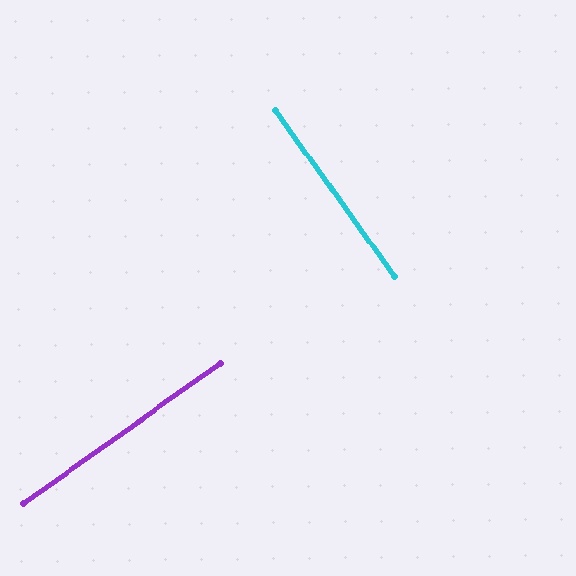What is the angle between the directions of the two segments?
Approximately 90 degrees.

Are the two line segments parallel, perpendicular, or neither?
Perpendicular — they meet at approximately 90°.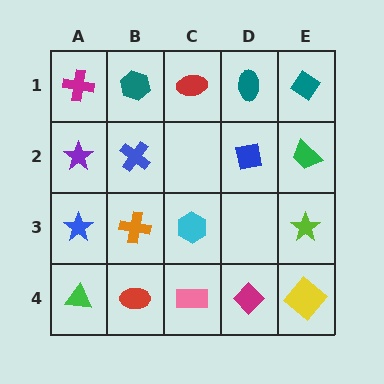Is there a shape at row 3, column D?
No, that cell is empty.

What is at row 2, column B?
A blue cross.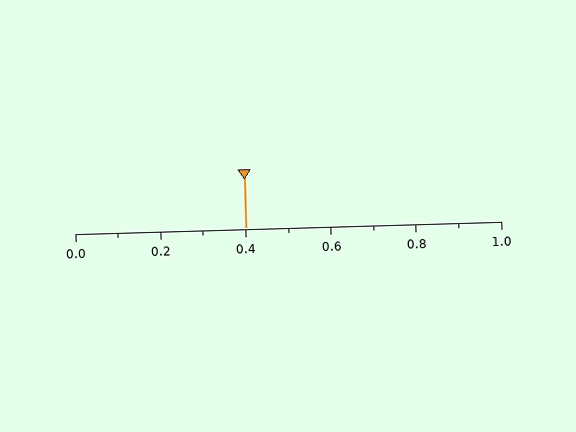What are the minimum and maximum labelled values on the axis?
The axis runs from 0.0 to 1.0.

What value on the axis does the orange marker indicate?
The marker indicates approximately 0.4.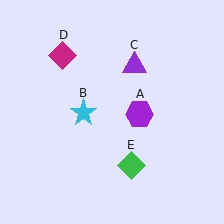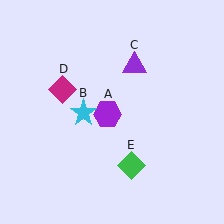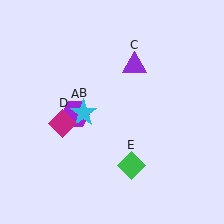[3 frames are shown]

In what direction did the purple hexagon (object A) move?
The purple hexagon (object A) moved left.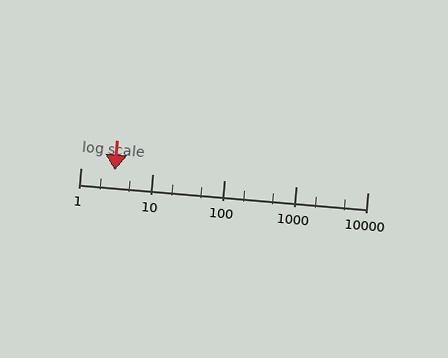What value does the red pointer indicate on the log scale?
The pointer indicates approximately 3.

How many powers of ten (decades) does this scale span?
The scale spans 4 decades, from 1 to 10000.